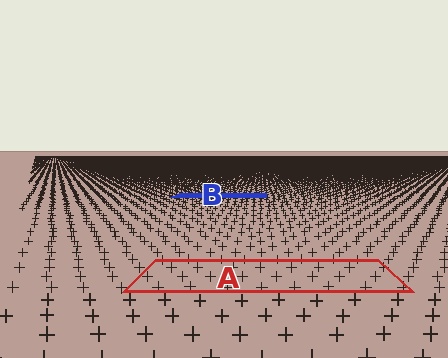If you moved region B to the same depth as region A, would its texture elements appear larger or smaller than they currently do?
They would appear larger. At a closer depth, the same texture elements are projected at a bigger on-screen size.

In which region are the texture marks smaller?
The texture marks are smaller in region B, because it is farther away.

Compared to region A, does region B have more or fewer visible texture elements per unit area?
Region B has more texture elements per unit area — they are packed more densely because it is farther away.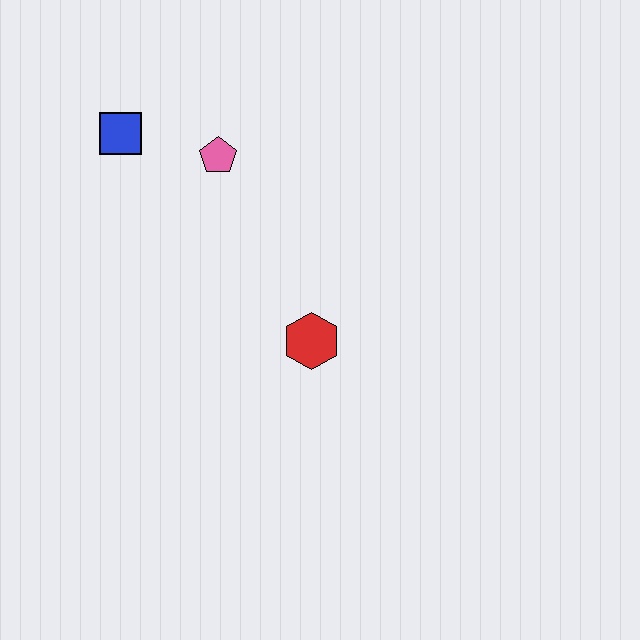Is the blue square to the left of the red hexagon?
Yes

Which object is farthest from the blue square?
The red hexagon is farthest from the blue square.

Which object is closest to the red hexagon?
The pink pentagon is closest to the red hexagon.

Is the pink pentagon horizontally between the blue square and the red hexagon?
Yes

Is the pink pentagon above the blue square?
No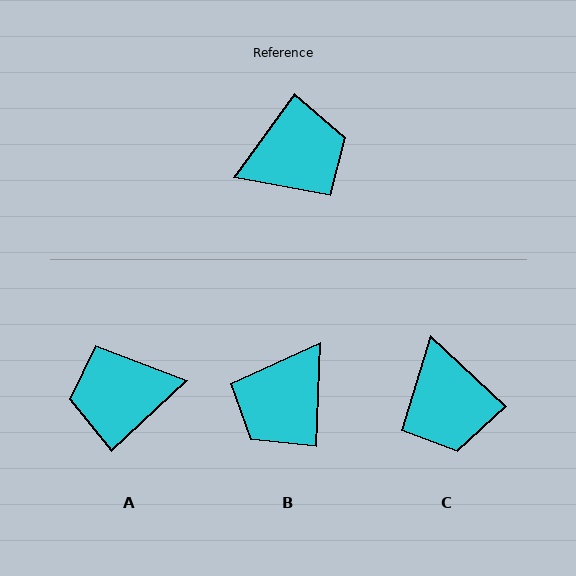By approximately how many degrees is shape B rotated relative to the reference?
Approximately 146 degrees clockwise.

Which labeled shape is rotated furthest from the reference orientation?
A, about 169 degrees away.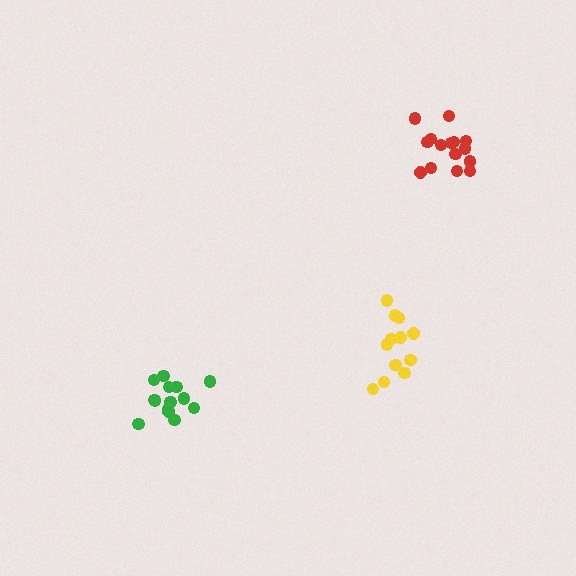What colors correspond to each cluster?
The clusters are colored: yellow, green, red.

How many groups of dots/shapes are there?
There are 3 groups.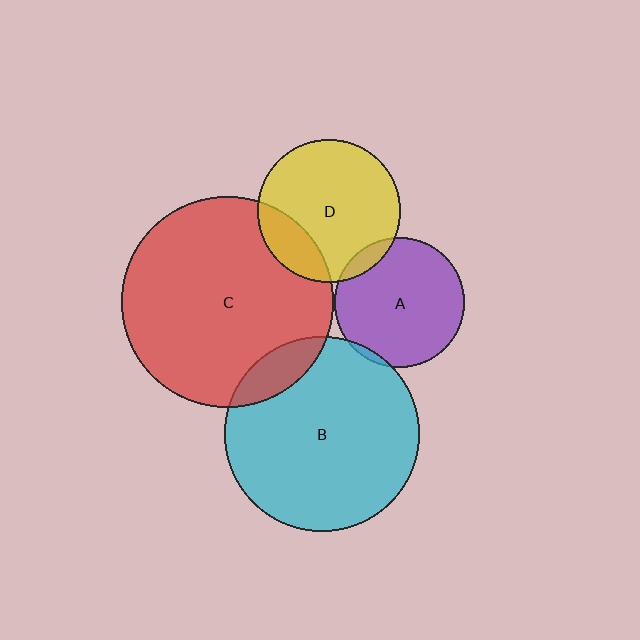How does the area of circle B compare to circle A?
Approximately 2.2 times.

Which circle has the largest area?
Circle C (red).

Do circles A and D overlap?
Yes.